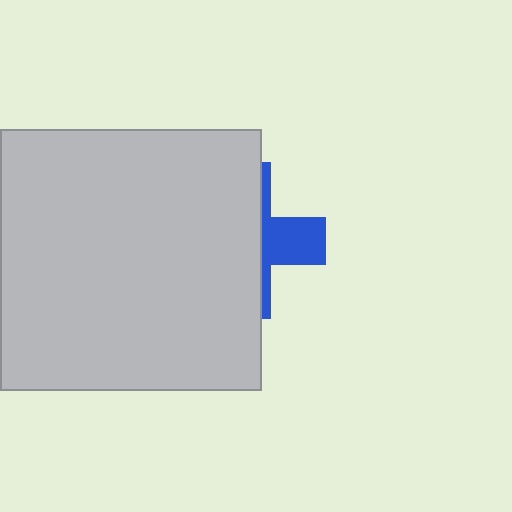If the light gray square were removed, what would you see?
You would see the complete blue cross.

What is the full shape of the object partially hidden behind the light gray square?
The partially hidden object is a blue cross.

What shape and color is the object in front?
The object in front is a light gray square.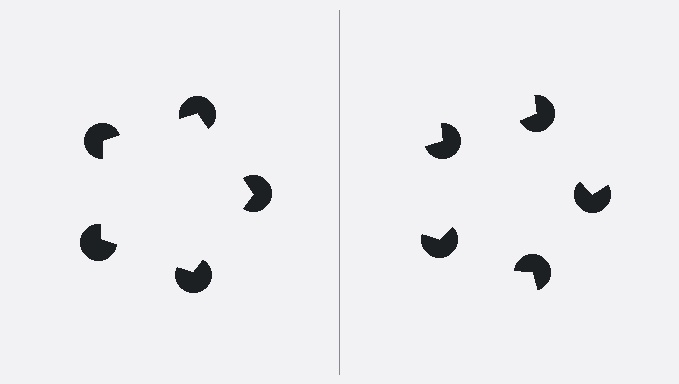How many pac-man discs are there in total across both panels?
10 — 5 on each side.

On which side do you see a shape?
An illusory pentagon appears on the left side. On the right side the wedge cuts are rotated, so no coherent shape forms.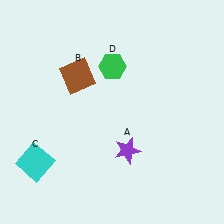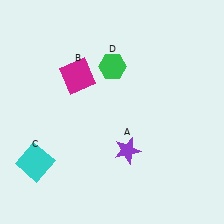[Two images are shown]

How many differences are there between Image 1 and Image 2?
There is 1 difference between the two images.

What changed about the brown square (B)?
In Image 1, B is brown. In Image 2, it changed to magenta.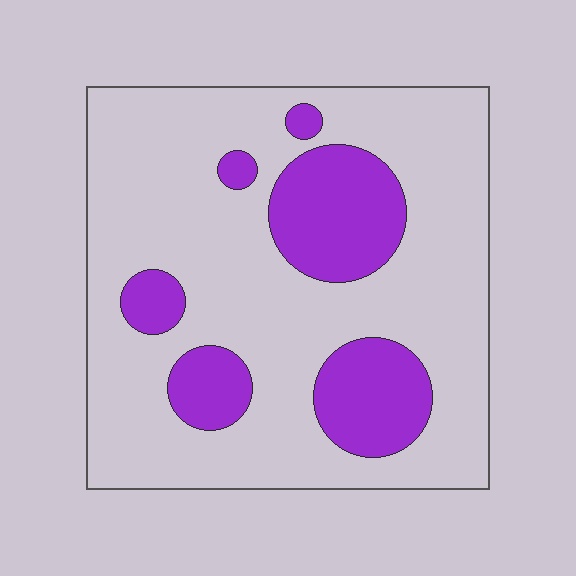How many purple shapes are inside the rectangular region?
6.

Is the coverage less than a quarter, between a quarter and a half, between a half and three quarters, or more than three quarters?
Less than a quarter.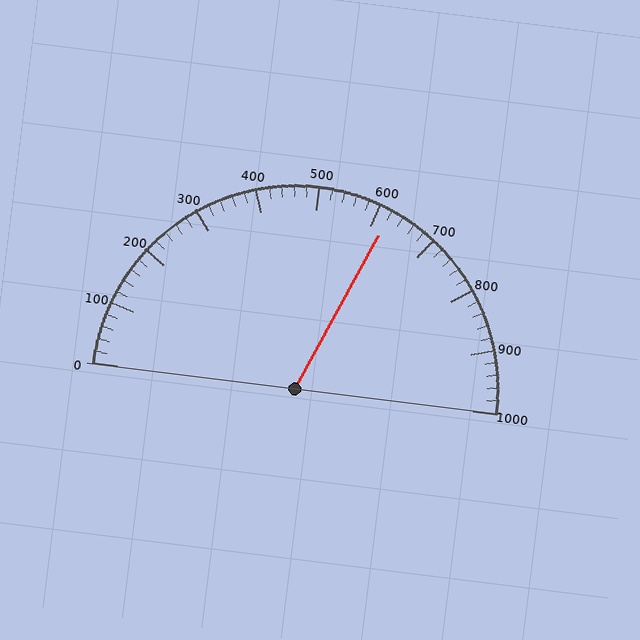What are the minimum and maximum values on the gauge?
The gauge ranges from 0 to 1000.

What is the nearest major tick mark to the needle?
The nearest major tick mark is 600.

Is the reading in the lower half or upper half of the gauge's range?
The reading is in the upper half of the range (0 to 1000).